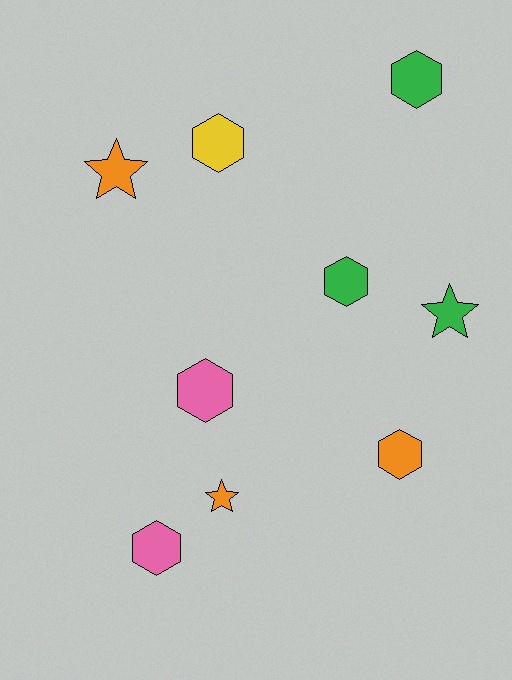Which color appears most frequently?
Orange, with 3 objects.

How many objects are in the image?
There are 9 objects.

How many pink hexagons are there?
There are 2 pink hexagons.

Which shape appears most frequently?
Hexagon, with 6 objects.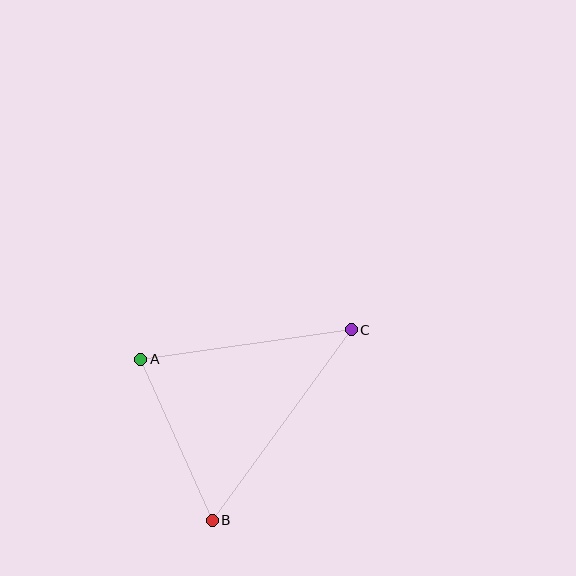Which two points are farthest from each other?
Points B and C are farthest from each other.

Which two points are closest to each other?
Points A and B are closest to each other.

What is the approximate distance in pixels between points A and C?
The distance between A and C is approximately 212 pixels.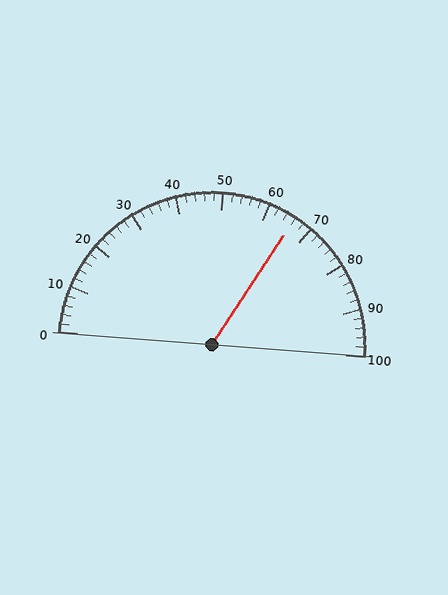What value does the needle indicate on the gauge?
The needle indicates approximately 66.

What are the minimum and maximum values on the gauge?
The gauge ranges from 0 to 100.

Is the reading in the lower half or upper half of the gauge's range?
The reading is in the upper half of the range (0 to 100).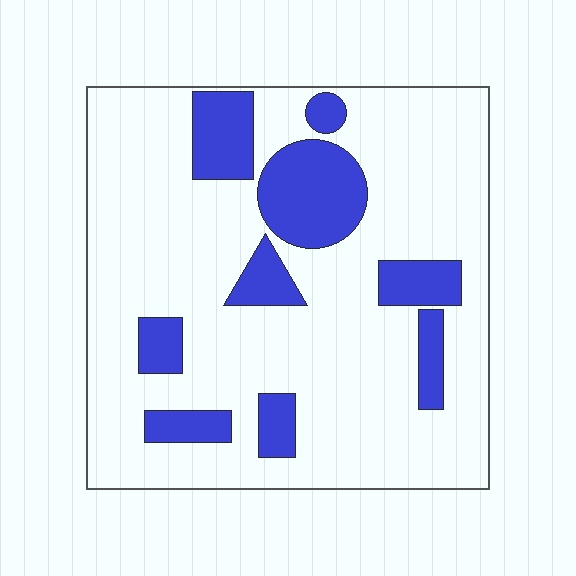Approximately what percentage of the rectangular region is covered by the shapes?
Approximately 20%.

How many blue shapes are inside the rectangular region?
9.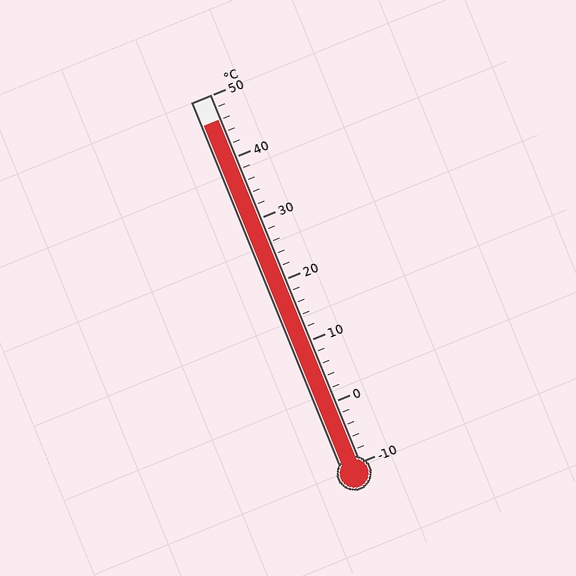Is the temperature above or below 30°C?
The temperature is above 30°C.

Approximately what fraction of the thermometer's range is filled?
The thermometer is filled to approximately 95% of its range.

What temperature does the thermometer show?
The thermometer shows approximately 46°C.